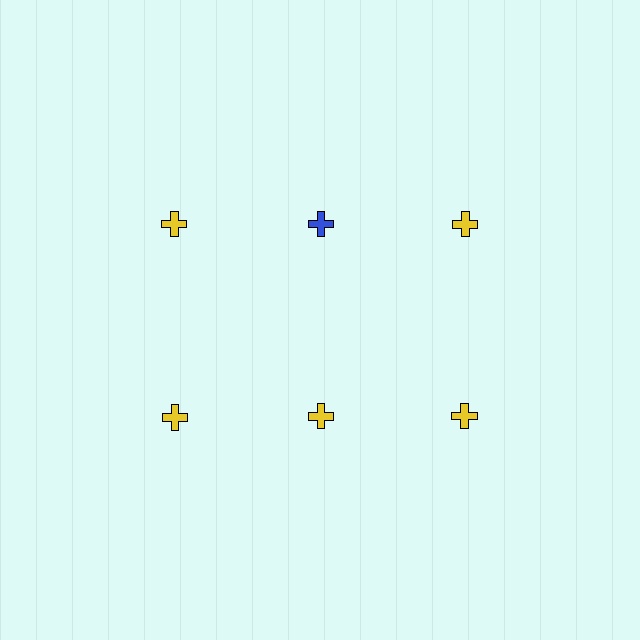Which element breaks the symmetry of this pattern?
The blue cross in the top row, second from left column breaks the symmetry. All other shapes are yellow crosses.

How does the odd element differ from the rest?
It has a different color: blue instead of yellow.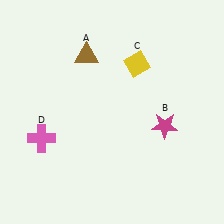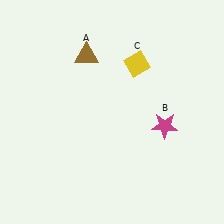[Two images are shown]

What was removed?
The pink cross (D) was removed in Image 2.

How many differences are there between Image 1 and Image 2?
There is 1 difference between the two images.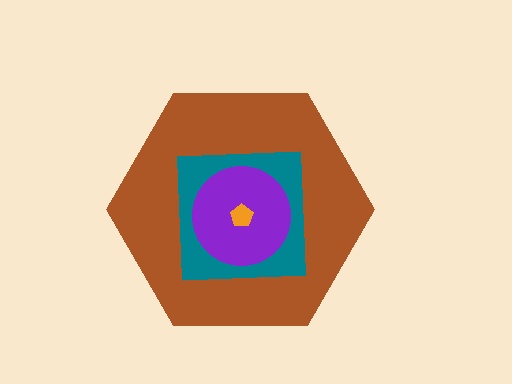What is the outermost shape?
The brown hexagon.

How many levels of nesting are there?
4.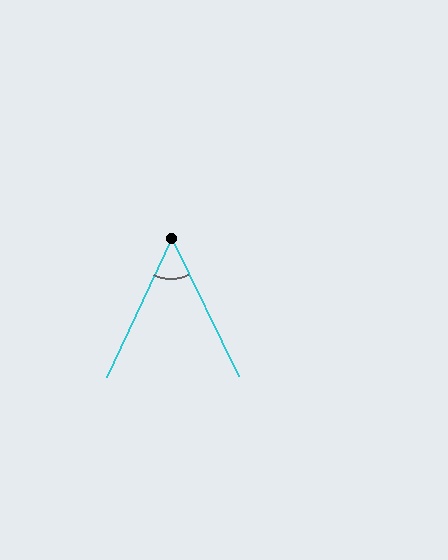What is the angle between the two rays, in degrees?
Approximately 51 degrees.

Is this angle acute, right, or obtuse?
It is acute.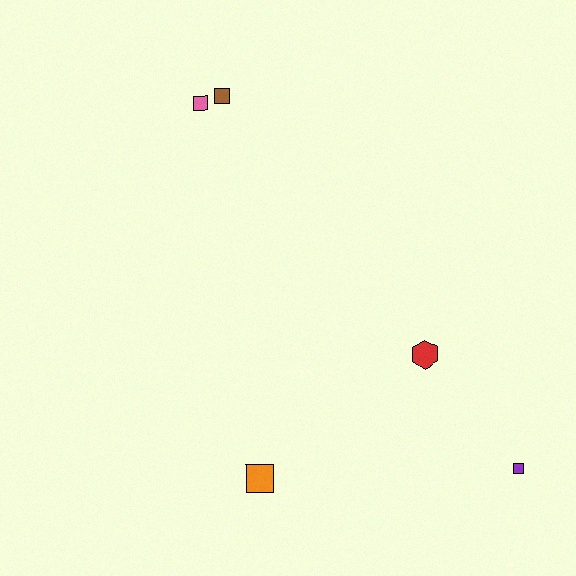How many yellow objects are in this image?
There are no yellow objects.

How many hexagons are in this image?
There is 1 hexagon.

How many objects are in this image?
There are 5 objects.